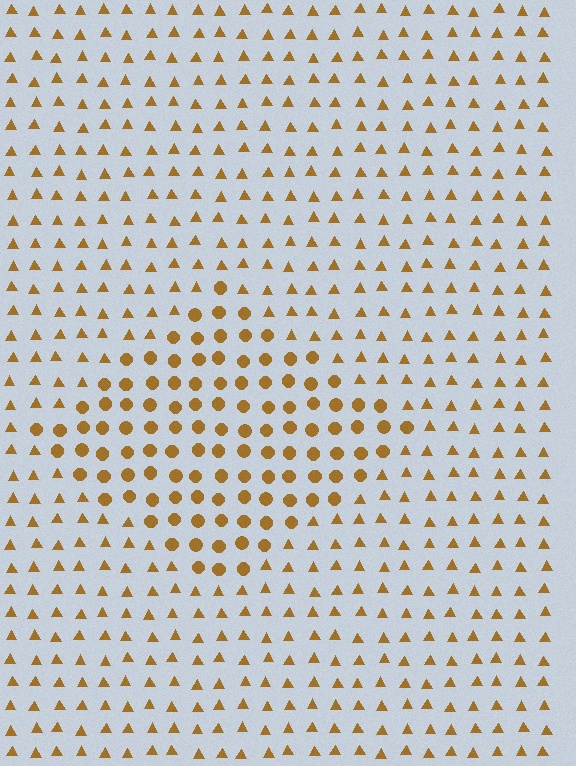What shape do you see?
I see a diamond.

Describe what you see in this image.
The image is filled with small brown elements arranged in a uniform grid. A diamond-shaped region contains circles, while the surrounding area contains triangles. The boundary is defined purely by the change in element shape.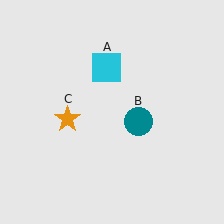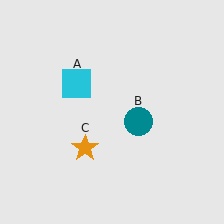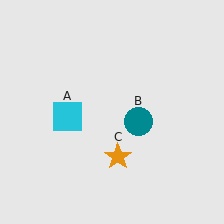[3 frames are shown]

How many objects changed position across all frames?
2 objects changed position: cyan square (object A), orange star (object C).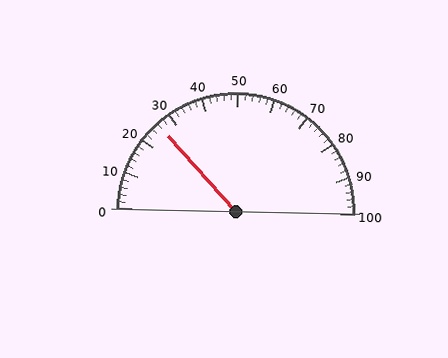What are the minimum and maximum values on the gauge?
The gauge ranges from 0 to 100.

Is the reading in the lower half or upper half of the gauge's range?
The reading is in the lower half of the range (0 to 100).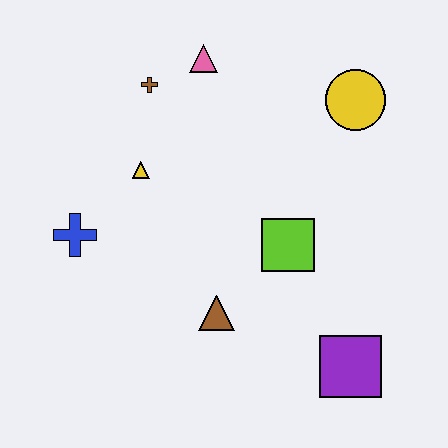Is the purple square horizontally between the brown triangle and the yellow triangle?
No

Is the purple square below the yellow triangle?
Yes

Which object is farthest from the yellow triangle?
The purple square is farthest from the yellow triangle.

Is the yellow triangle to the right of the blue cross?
Yes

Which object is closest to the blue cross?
The yellow triangle is closest to the blue cross.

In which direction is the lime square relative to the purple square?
The lime square is above the purple square.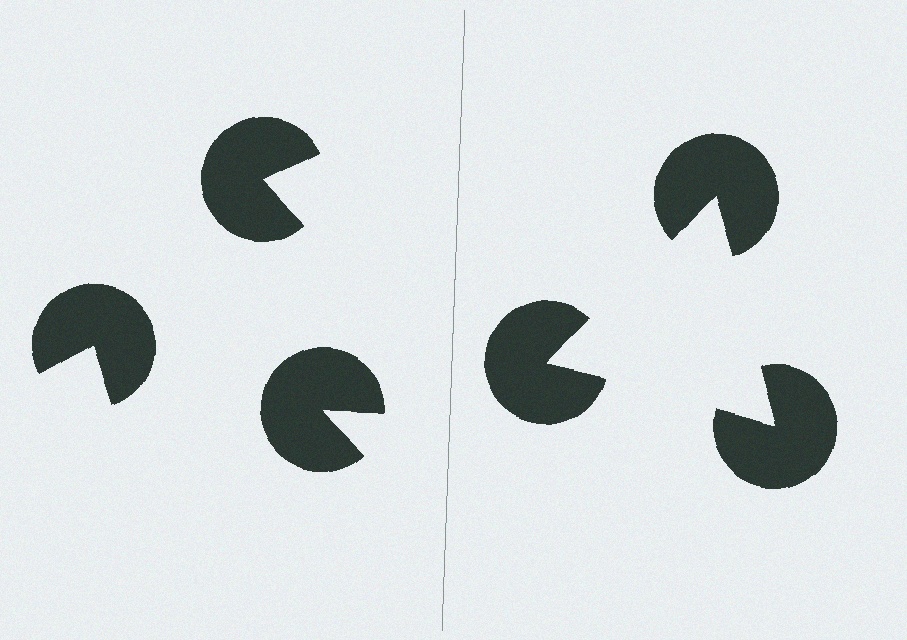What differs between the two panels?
The pac-man discs are positioned identically on both sides; only the wedge orientations differ. On the right they align to a triangle; on the left they are misaligned.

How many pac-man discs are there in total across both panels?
6 — 3 on each side.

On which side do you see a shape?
An illusory triangle appears on the right side. On the left side the wedge cuts are rotated, so no coherent shape forms.